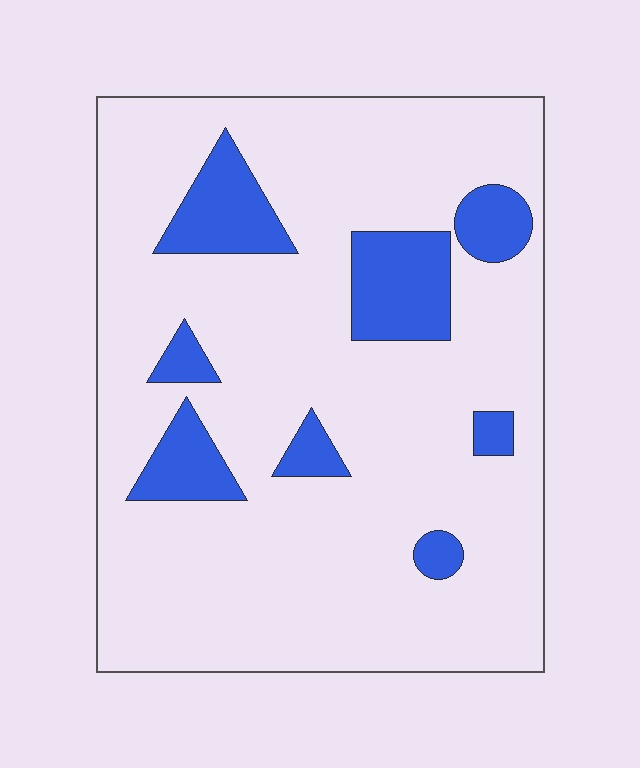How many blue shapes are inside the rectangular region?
8.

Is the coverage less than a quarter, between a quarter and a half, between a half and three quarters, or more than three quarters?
Less than a quarter.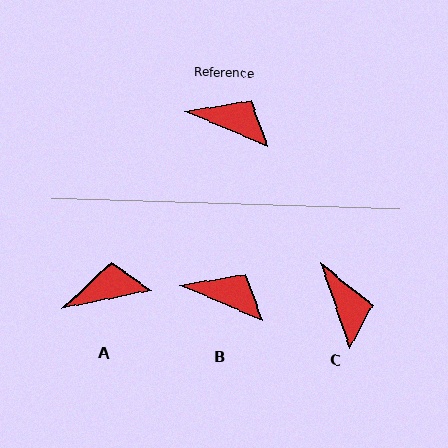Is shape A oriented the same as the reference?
No, it is off by about 35 degrees.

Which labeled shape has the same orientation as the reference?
B.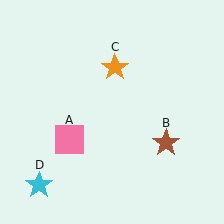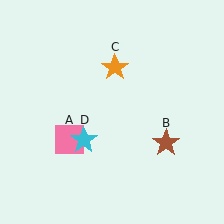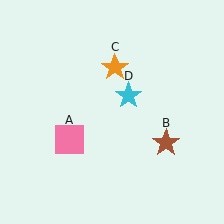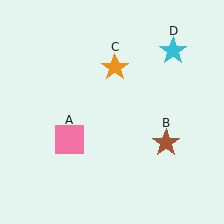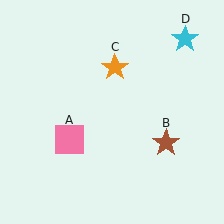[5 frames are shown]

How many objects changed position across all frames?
1 object changed position: cyan star (object D).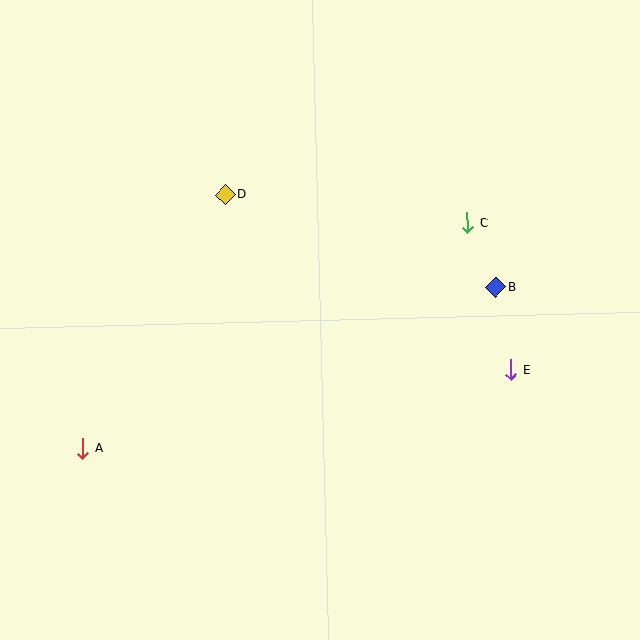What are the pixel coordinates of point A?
Point A is at (83, 448).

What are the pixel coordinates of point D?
Point D is at (225, 195).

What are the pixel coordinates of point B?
Point B is at (496, 287).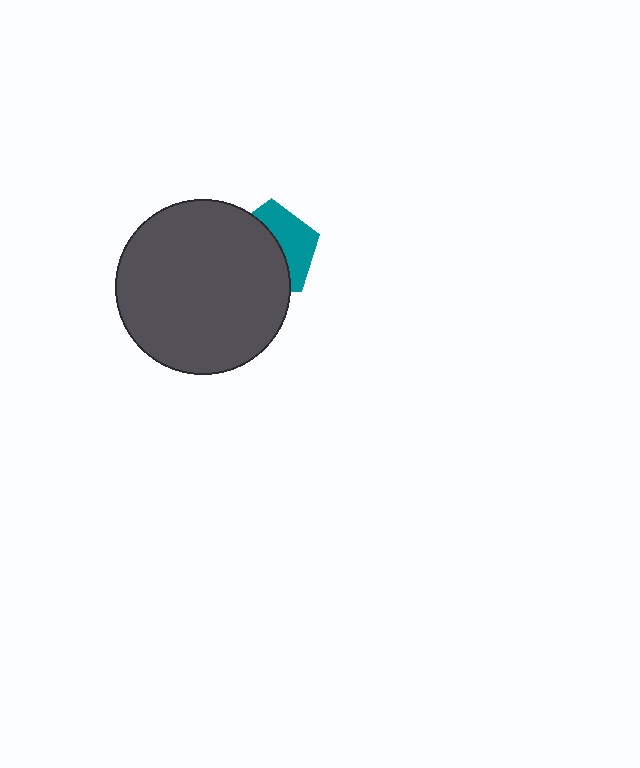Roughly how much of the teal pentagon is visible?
A small part of it is visible (roughly 42%).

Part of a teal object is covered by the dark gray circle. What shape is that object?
It is a pentagon.